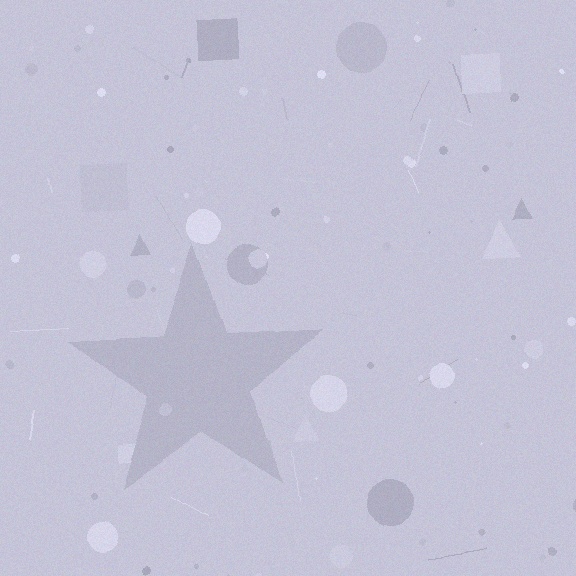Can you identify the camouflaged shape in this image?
The camouflaged shape is a star.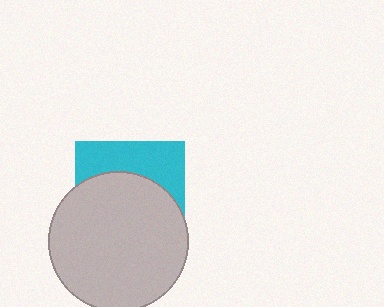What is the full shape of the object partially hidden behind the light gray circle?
The partially hidden object is a cyan square.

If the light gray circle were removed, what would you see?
You would see the complete cyan square.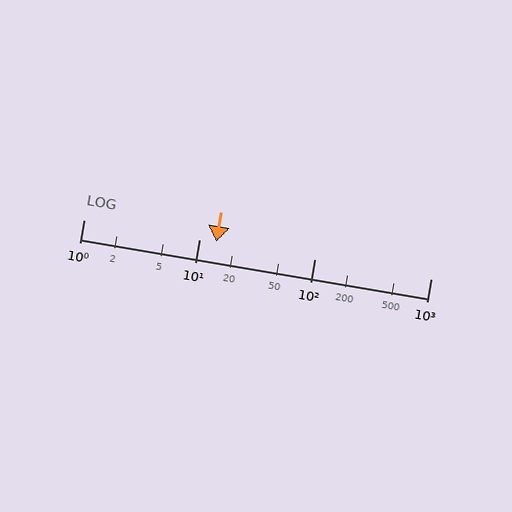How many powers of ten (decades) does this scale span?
The scale spans 3 decades, from 1 to 1000.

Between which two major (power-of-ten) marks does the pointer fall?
The pointer is between 10 and 100.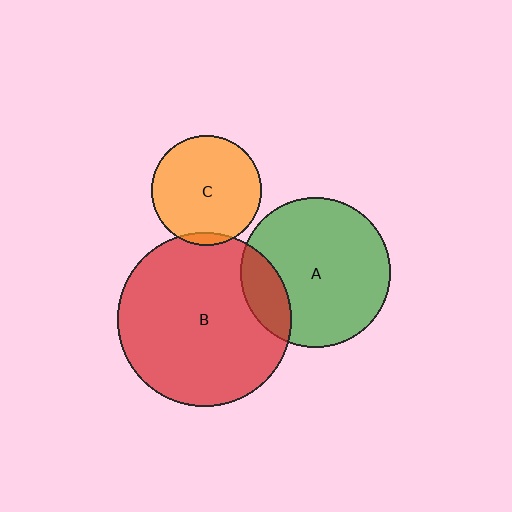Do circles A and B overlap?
Yes.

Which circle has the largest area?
Circle B (red).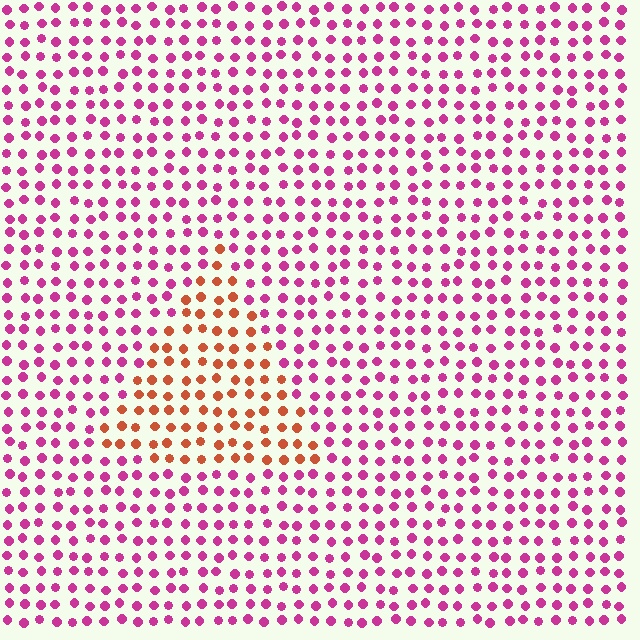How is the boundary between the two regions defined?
The boundary is defined purely by a slight shift in hue (about 53 degrees). Spacing, size, and orientation are identical on both sides.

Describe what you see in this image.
The image is filled with small magenta elements in a uniform arrangement. A triangle-shaped region is visible where the elements are tinted to a slightly different hue, forming a subtle color boundary.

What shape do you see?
I see a triangle.